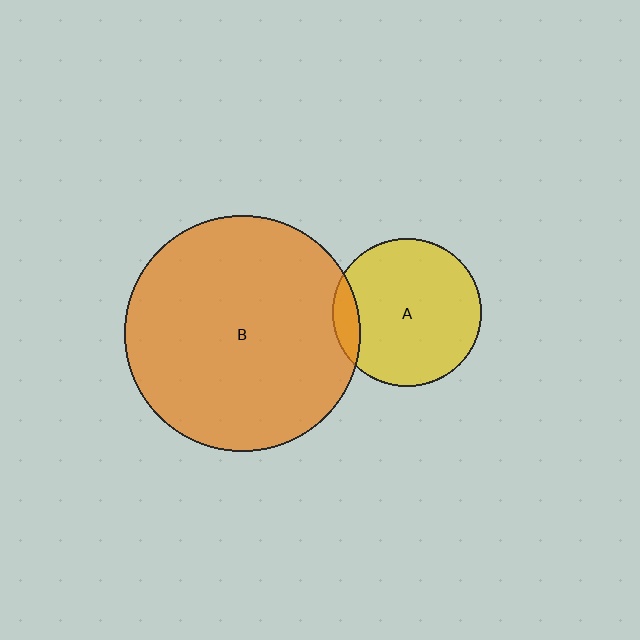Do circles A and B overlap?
Yes.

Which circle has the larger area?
Circle B (orange).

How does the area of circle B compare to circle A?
Approximately 2.5 times.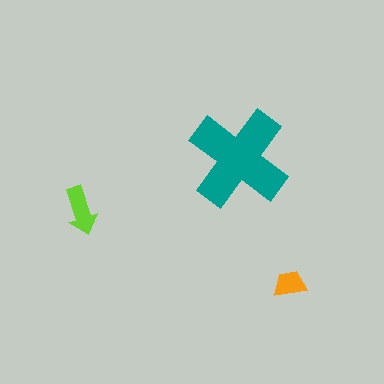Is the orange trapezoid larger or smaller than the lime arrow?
Smaller.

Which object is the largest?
The teal cross.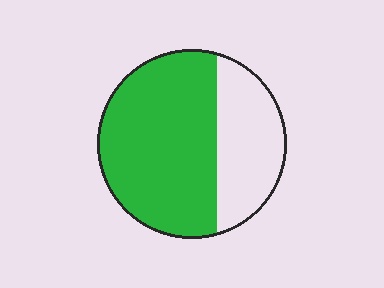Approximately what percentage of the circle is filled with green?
Approximately 65%.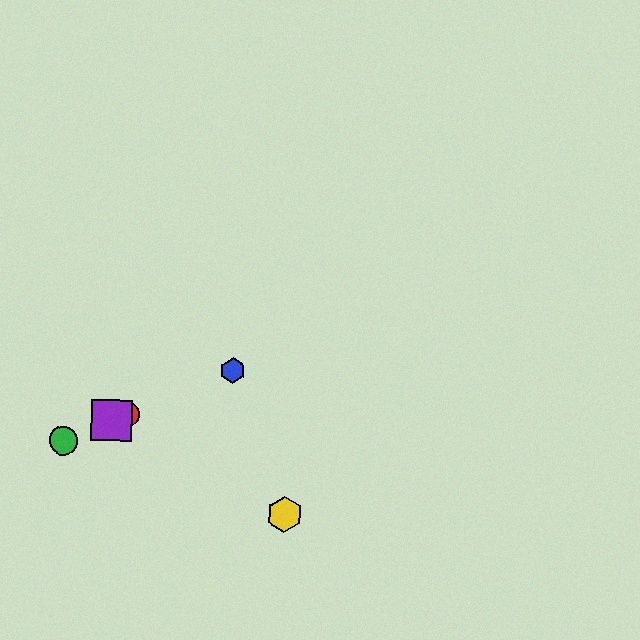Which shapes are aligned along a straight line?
The red circle, the blue hexagon, the green circle, the purple square are aligned along a straight line.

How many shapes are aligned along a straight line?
4 shapes (the red circle, the blue hexagon, the green circle, the purple square) are aligned along a straight line.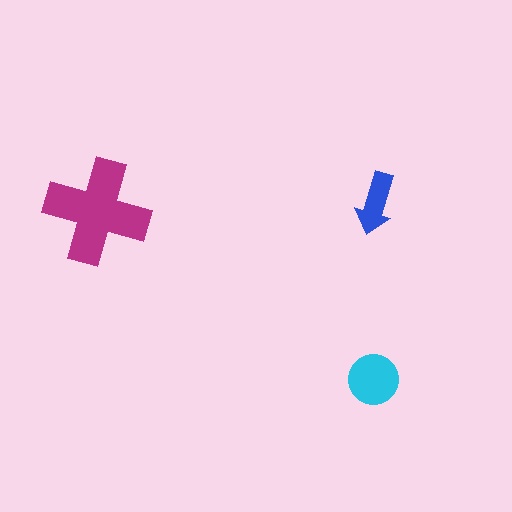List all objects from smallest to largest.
The blue arrow, the cyan circle, the magenta cross.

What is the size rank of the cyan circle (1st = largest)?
2nd.